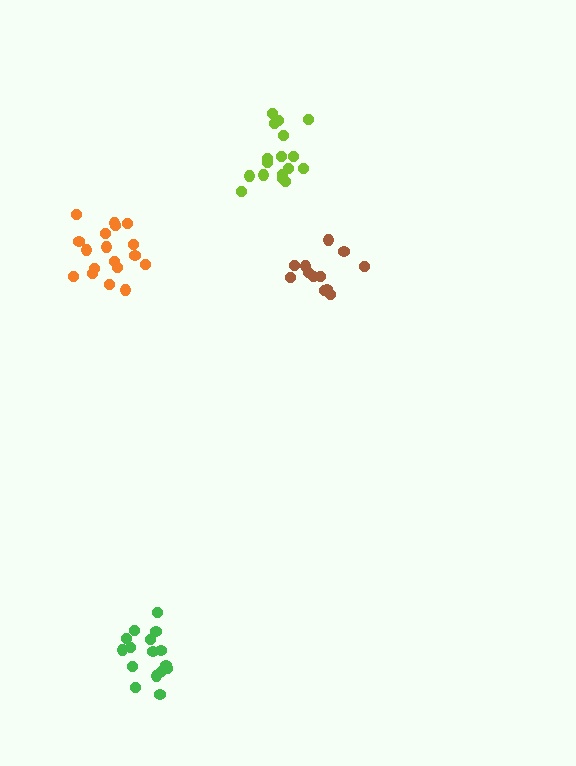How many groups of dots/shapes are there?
There are 4 groups.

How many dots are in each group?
Group 1: 17 dots, Group 2: 12 dots, Group 3: 18 dots, Group 4: 16 dots (63 total).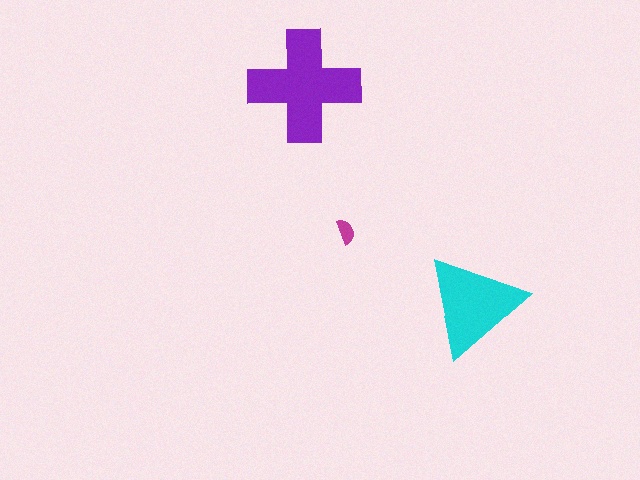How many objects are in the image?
There are 3 objects in the image.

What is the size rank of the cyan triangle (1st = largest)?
2nd.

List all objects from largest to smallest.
The purple cross, the cyan triangle, the magenta semicircle.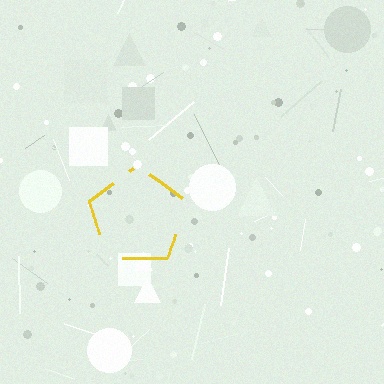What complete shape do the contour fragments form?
The contour fragments form a pentagon.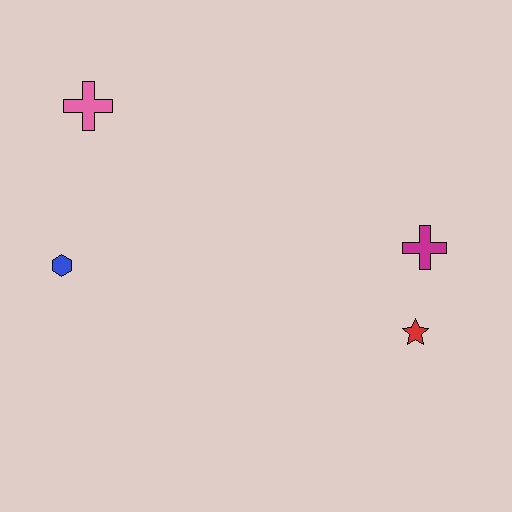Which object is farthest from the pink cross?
The red star is farthest from the pink cross.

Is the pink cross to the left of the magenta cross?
Yes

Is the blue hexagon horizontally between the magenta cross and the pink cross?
No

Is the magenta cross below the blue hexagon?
No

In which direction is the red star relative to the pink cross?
The red star is to the right of the pink cross.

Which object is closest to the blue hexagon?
The pink cross is closest to the blue hexagon.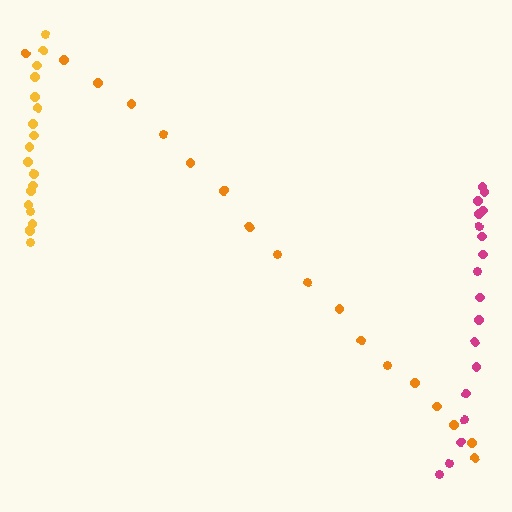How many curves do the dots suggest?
There are 3 distinct paths.